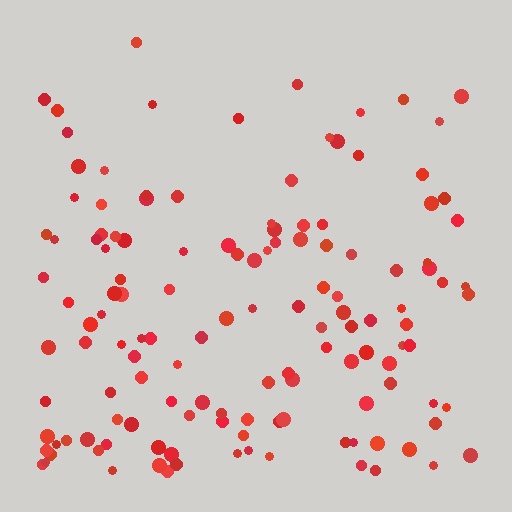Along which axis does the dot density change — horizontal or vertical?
Vertical.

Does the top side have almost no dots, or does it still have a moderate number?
Still a moderate number, just noticeably fewer than the bottom.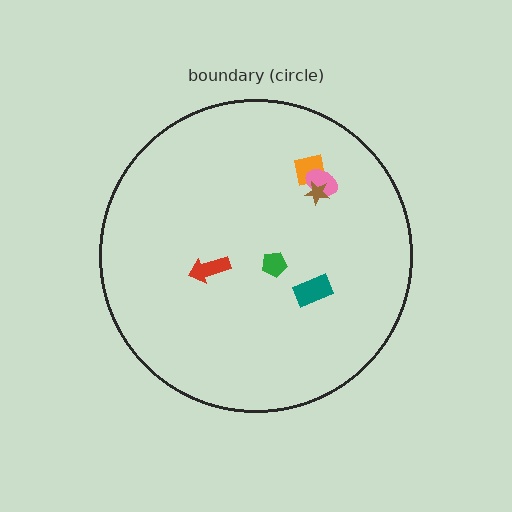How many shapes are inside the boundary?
6 inside, 0 outside.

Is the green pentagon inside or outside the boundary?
Inside.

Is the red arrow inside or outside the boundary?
Inside.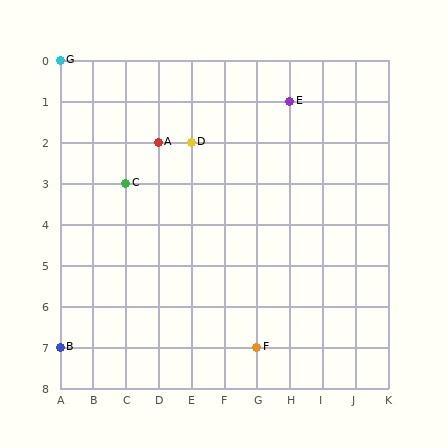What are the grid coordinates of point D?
Point D is at grid coordinates (E, 2).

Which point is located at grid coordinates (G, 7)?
Point F is at (G, 7).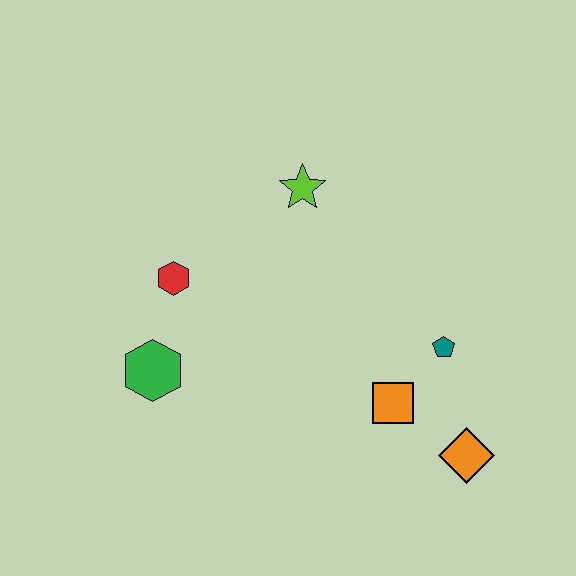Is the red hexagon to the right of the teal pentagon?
No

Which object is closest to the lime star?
The red hexagon is closest to the lime star.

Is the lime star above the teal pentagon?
Yes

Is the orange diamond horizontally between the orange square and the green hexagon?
No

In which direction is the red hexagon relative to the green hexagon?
The red hexagon is above the green hexagon.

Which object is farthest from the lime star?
The orange diamond is farthest from the lime star.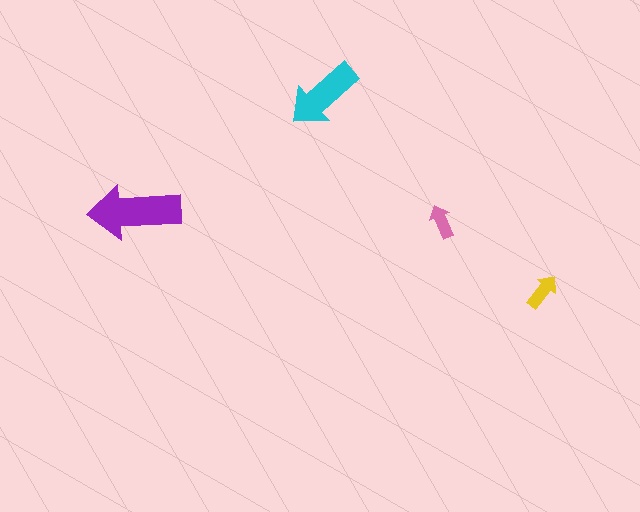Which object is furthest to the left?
The purple arrow is leftmost.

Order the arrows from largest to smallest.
the purple one, the cyan one, the yellow one, the pink one.